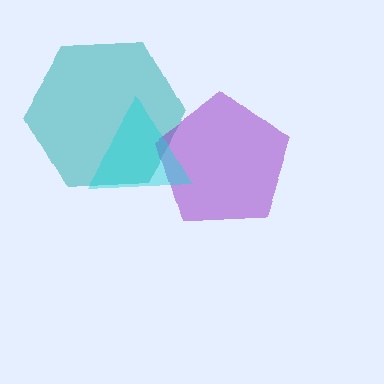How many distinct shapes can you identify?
There are 3 distinct shapes: a teal hexagon, a purple pentagon, a cyan triangle.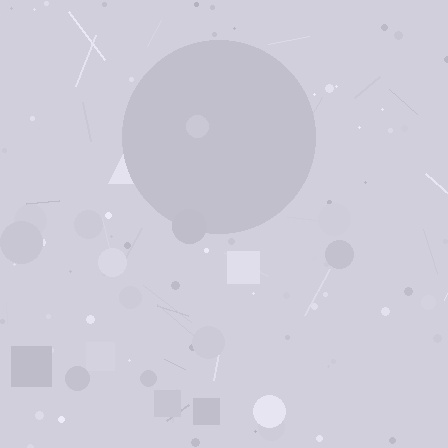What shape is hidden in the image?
A circle is hidden in the image.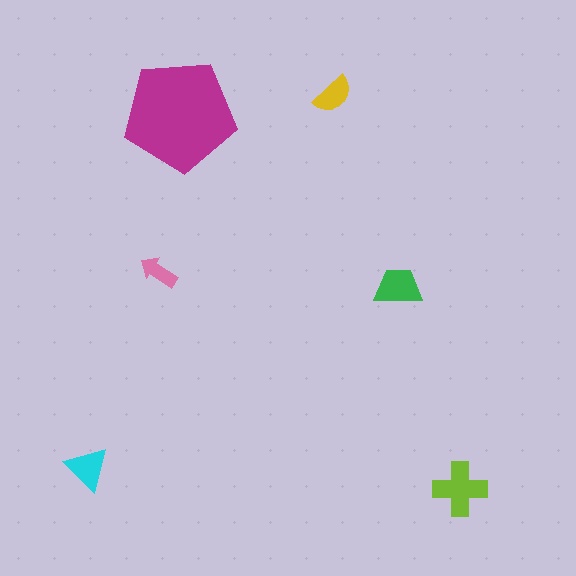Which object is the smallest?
The pink arrow.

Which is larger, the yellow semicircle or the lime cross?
The lime cross.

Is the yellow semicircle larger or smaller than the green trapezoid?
Smaller.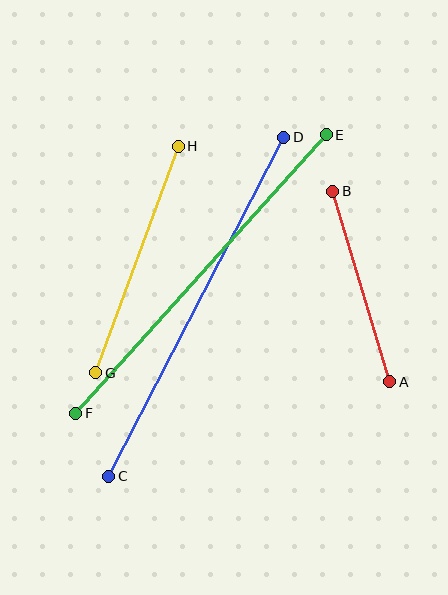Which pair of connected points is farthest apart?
Points C and D are farthest apart.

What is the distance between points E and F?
The distance is approximately 375 pixels.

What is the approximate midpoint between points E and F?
The midpoint is at approximately (201, 274) pixels.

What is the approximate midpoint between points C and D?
The midpoint is at approximately (196, 307) pixels.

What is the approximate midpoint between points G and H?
The midpoint is at approximately (137, 259) pixels.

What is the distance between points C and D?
The distance is approximately 381 pixels.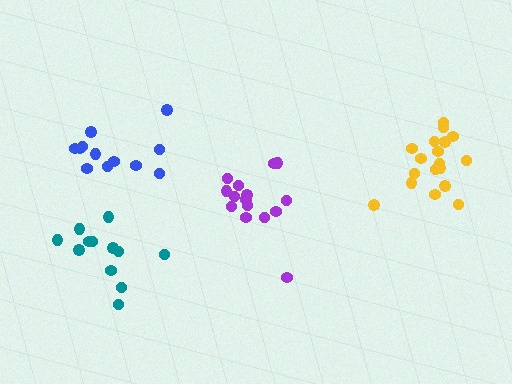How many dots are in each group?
Group 1: 18 dots, Group 2: 12 dots, Group 3: 15 dots, Group 4: 12 dots (57 total).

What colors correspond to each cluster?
The clusters are colored: yellow, teal, purple, blue.